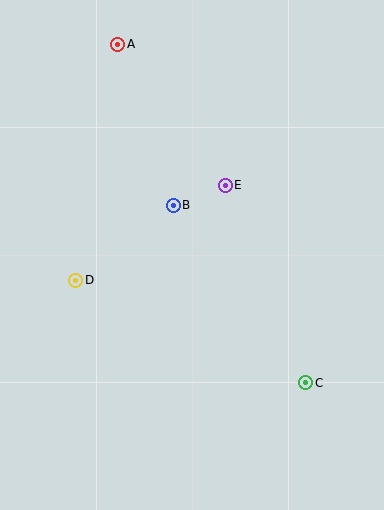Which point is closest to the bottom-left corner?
Point D is closest to the bottom-left corner.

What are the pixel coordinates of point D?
Point D is at (76, 280).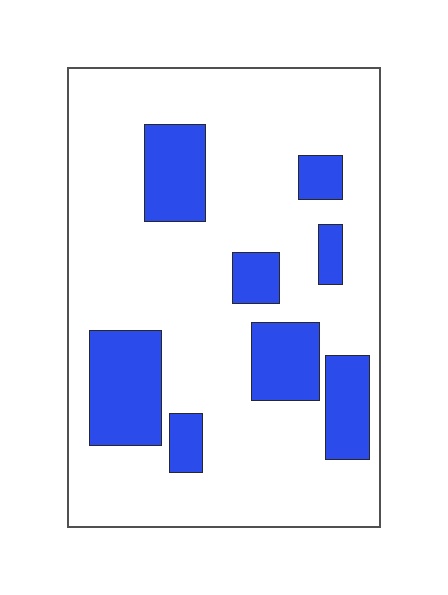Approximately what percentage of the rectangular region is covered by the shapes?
Approximately 25%.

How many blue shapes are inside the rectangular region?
8.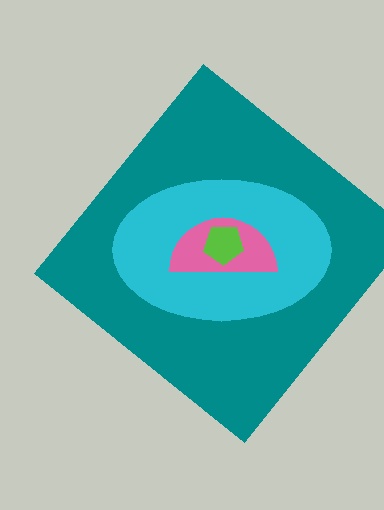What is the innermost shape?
The lime pentagon.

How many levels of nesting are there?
4.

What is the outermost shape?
The teal diamond.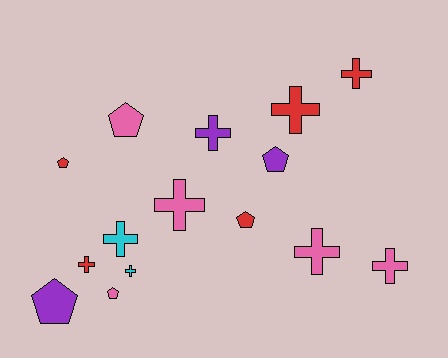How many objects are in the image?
There are 15 objects.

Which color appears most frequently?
Red, with 5 objects.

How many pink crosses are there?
There are 3 pink crosses.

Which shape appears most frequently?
Cross, with 9 objects.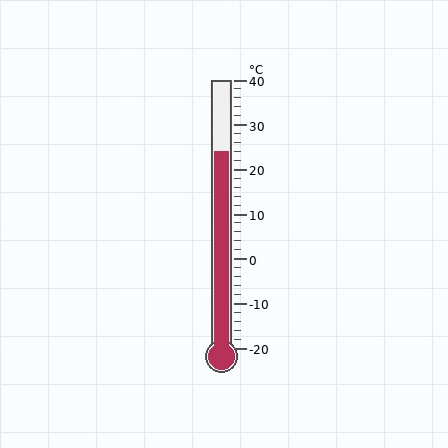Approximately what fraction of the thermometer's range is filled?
The thermometer is filled to approximately 75% of its range.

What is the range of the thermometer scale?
The thermometer scale ranges from -20°C to 40°C.